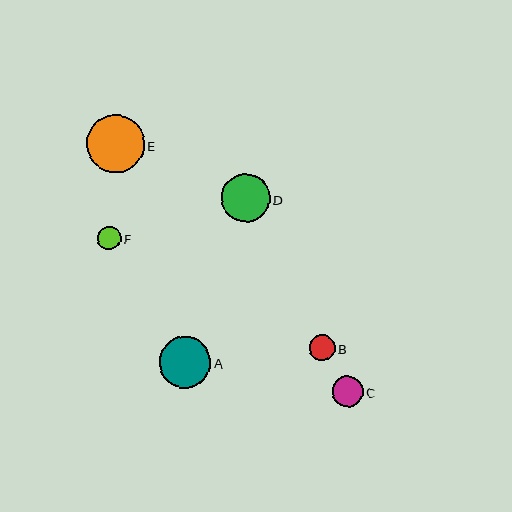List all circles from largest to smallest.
From largest to smallest: E, A, D, C, B, F.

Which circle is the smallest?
Circle F is the smallest with a size of approximately 24 pixels.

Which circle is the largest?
Circle E is the largest with a size of approximately 58 pixels.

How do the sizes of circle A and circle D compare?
Circle A and circle D are approximately the same size.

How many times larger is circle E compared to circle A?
Circle E is approximately 1.1 times the size of circle A.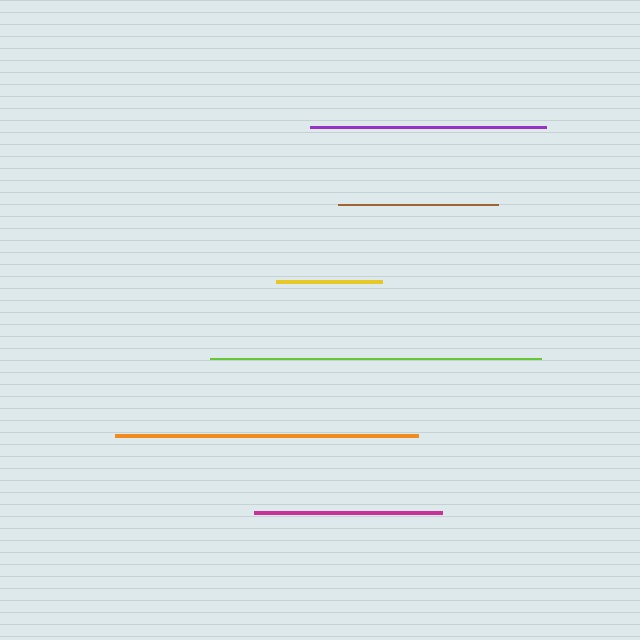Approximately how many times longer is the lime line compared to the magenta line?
The lime line is approximately 1.8 times the length of the magenta line.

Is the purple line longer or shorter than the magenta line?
The purple line is longer than the magenta line.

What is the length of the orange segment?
The orange segment is approximately 303 pixels long.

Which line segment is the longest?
The lime line is the longest at approximately 331 pixels.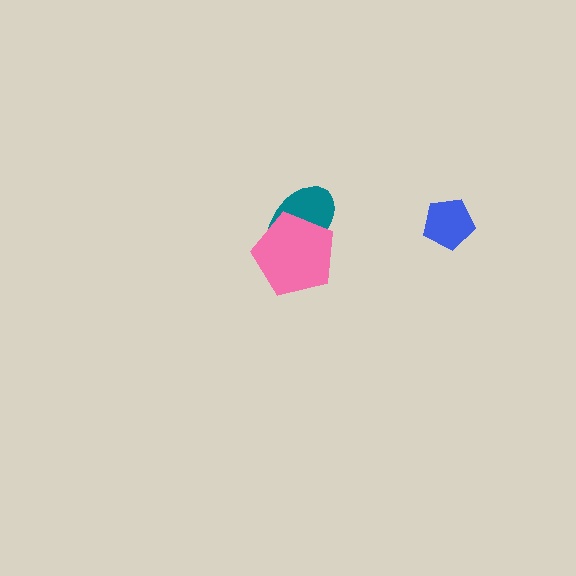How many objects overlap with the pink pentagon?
1 object overlaps with the pink pentagon.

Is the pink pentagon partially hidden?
No, no other shape covers it.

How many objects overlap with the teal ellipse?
1 object overlaps with the teal ellipse.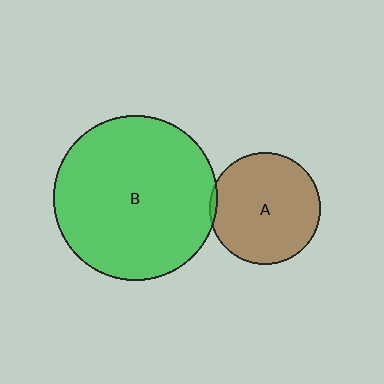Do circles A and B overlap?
Yes.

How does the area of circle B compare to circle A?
Approximately 2.2 times.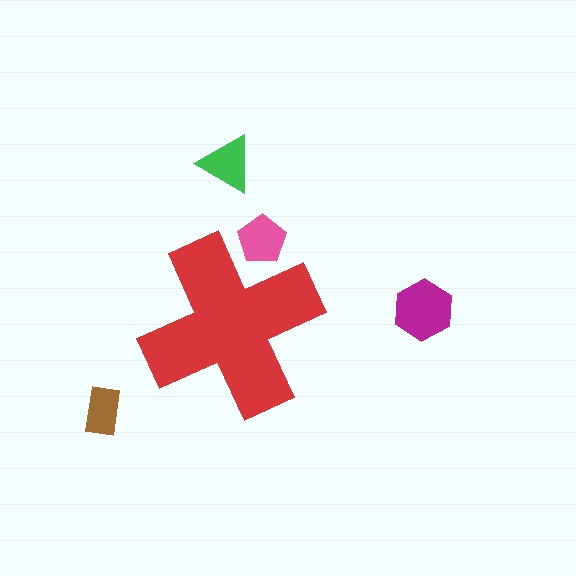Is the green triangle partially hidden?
No, the green triangle is fully visible.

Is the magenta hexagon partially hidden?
No, the magenta hexagon is fully visible.